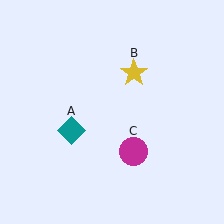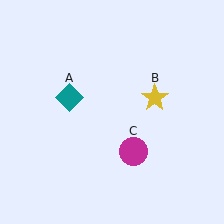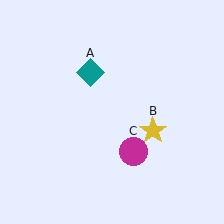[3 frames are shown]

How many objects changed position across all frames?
2 objects changed position: teal diamond (object A), yellow star (object B).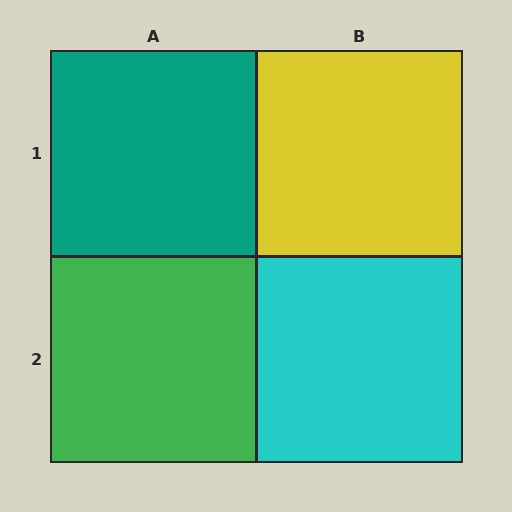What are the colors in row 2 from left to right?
Green, cyan.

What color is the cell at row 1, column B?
Yellow.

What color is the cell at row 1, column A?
Teal.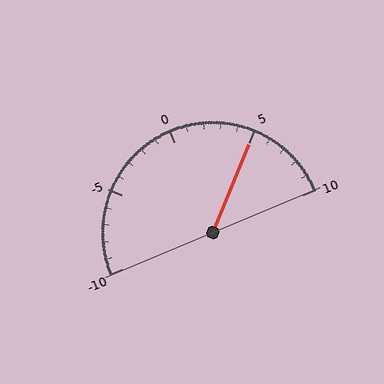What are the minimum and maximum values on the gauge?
The gauge ranges from -10 to 10.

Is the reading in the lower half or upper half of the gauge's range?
The reading is in the upper half of the range (-10 to 10).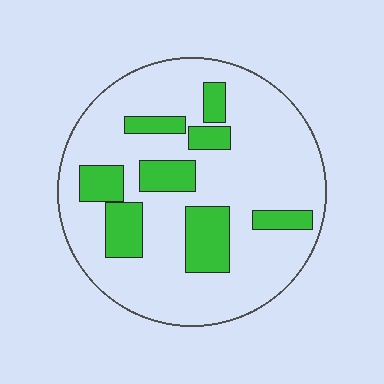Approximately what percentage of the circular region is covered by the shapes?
Approximately 25%.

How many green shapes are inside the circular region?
8.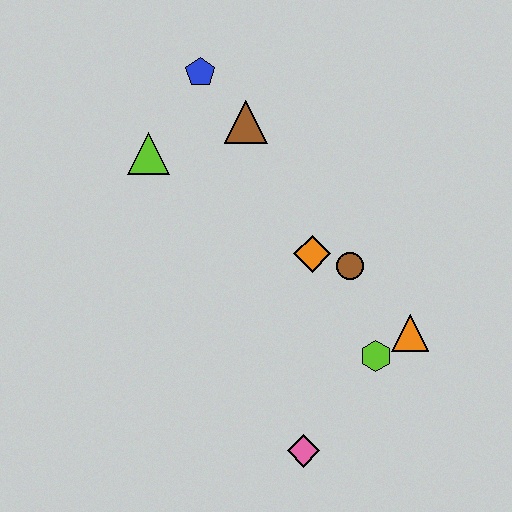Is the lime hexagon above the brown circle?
No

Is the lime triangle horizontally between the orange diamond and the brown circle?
No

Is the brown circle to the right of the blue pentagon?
Yes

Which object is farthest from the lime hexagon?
The blue pentagon is farthest from the lime hexagon.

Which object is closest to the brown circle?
The orange diamond is closest to the brown circle.